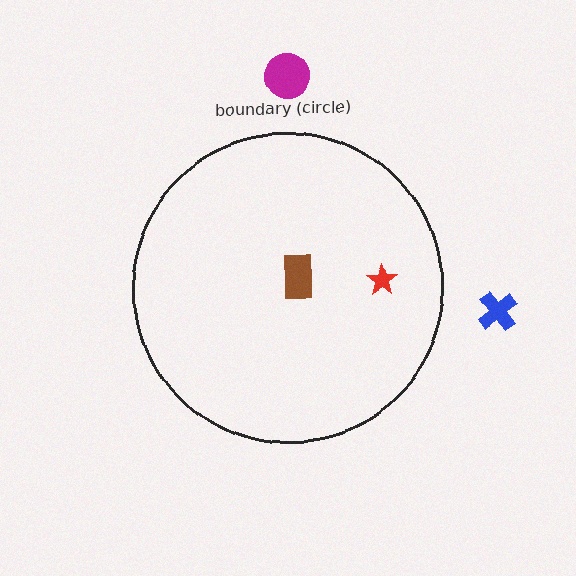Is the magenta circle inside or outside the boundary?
Outside.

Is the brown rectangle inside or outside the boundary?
Inside.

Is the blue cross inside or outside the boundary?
Outside.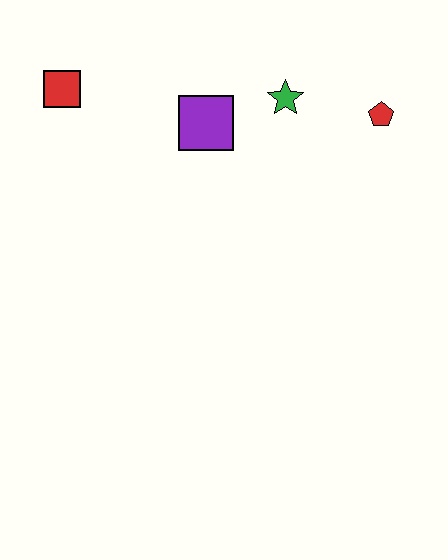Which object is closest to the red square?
The purple square is closest to the red square.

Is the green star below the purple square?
No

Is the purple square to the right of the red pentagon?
No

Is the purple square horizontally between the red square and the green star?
Yes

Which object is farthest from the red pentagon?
The red square is farthest from the red pentagon.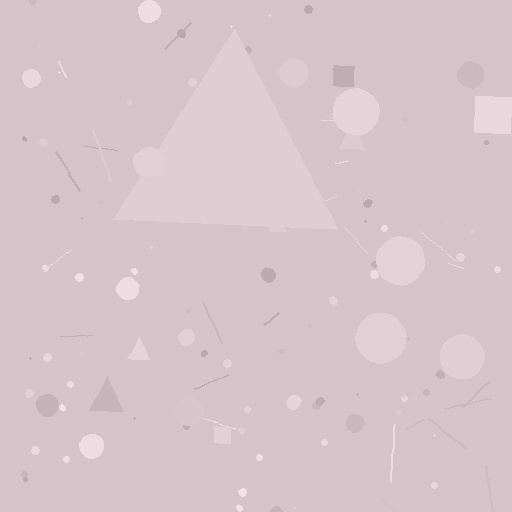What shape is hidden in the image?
A triangle is hidden in the image.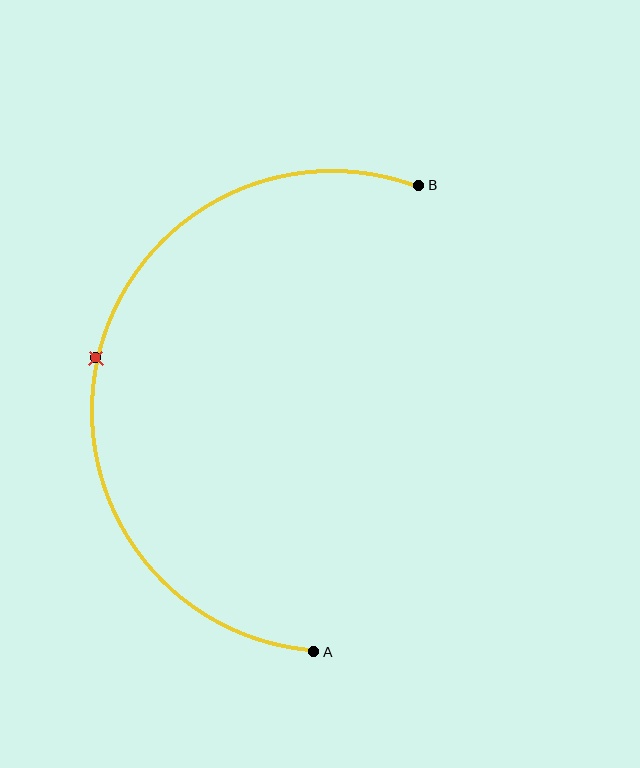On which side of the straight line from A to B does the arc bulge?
The arc bulges to the left of the straight line connecting A and B.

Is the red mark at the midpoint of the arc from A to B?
Yes. The red mark lies on the arc at equal arc-length from both A and B — it is the arc midpoint.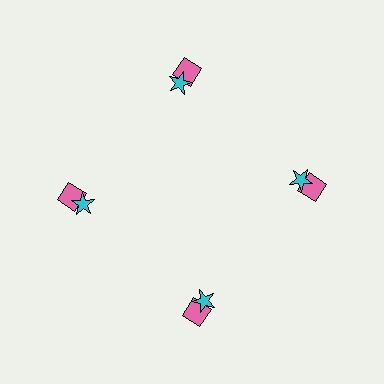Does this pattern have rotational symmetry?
Yes, this pattern has 4-fold rotational symmetry. It looks the same after rotating 90 degrees around the center.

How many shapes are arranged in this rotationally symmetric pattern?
There are 8 shapes, arranged in 4 groups of 2.